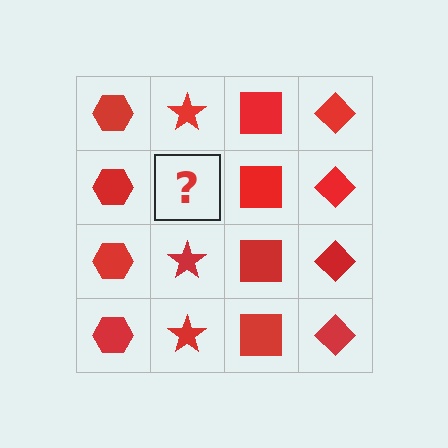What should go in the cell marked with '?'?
The missing cell should contain a red star.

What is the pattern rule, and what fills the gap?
The rule is that each column has a consistent shape. The gap should be filled with a red star.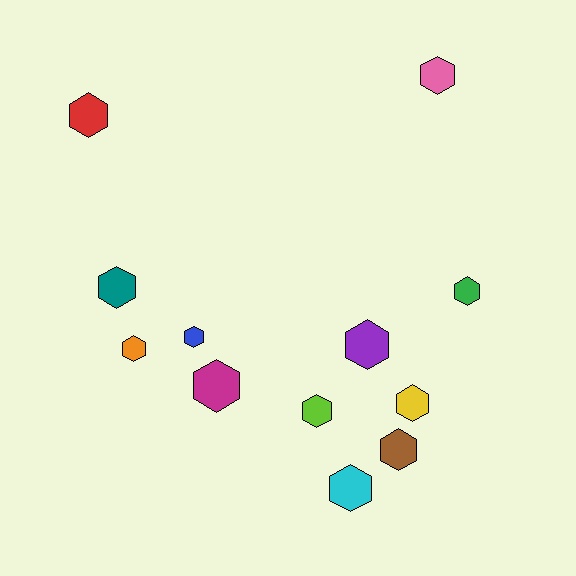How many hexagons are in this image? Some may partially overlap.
There are 12 hexagons.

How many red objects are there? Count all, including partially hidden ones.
There is 1 red object.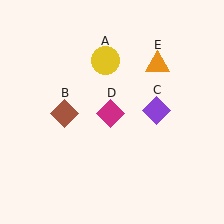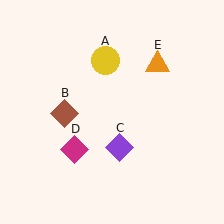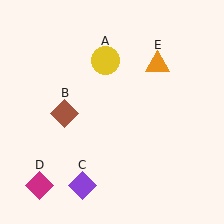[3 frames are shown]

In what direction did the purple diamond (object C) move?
The purple diamond (object C) moved down and to the left.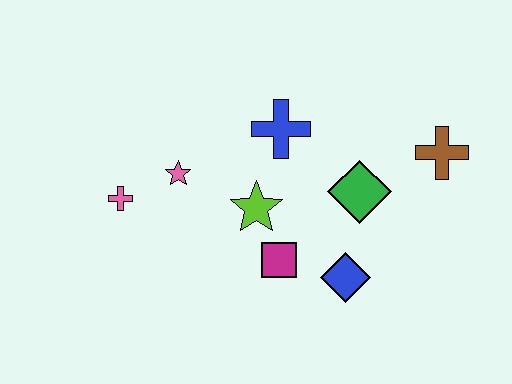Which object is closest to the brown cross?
The green diamond is closest to the brown cross.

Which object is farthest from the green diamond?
The pink cross is farthest from the green diamond.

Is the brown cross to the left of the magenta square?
No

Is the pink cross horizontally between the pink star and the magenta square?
No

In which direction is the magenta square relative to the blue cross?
The magenta square is below the blue cross.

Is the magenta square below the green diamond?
Yes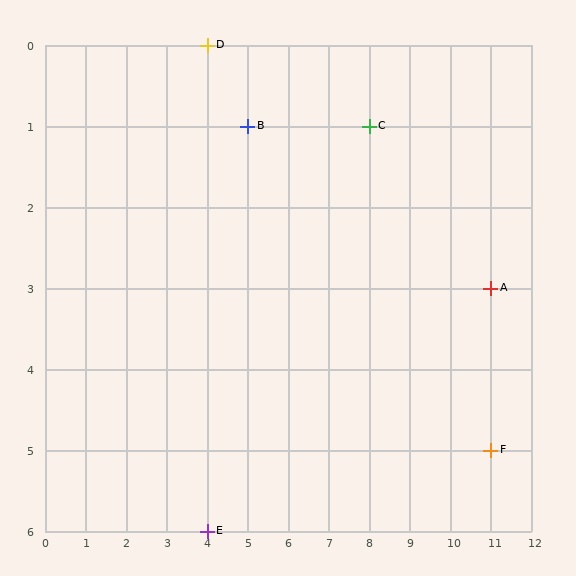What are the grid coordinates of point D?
Point D is at grid coordinates (4, 0).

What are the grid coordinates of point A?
Point A is at grid coordinates (11, 3).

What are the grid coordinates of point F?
Point F is at grid coordinates (11, 5).